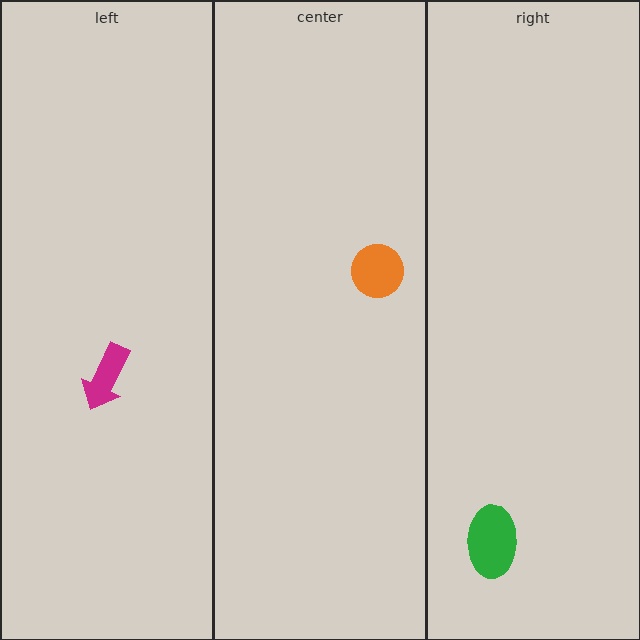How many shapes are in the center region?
1.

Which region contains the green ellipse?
The right region.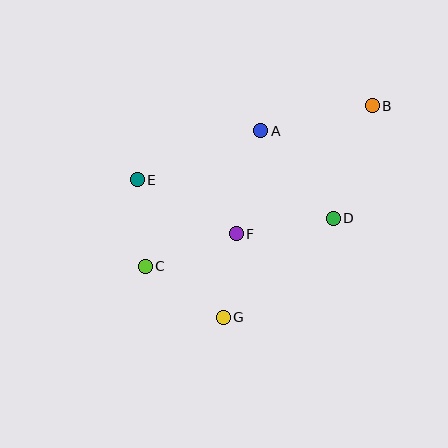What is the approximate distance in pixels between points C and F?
The distance between C and F is approximately 96 pixels.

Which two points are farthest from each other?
Points B and C are farthest from each other.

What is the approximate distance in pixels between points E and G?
The distance between E and G is approximately 162 pixels.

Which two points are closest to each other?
Points F and G are closest to each other.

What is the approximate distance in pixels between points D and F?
The distance between D and F is approximately 98 pixels.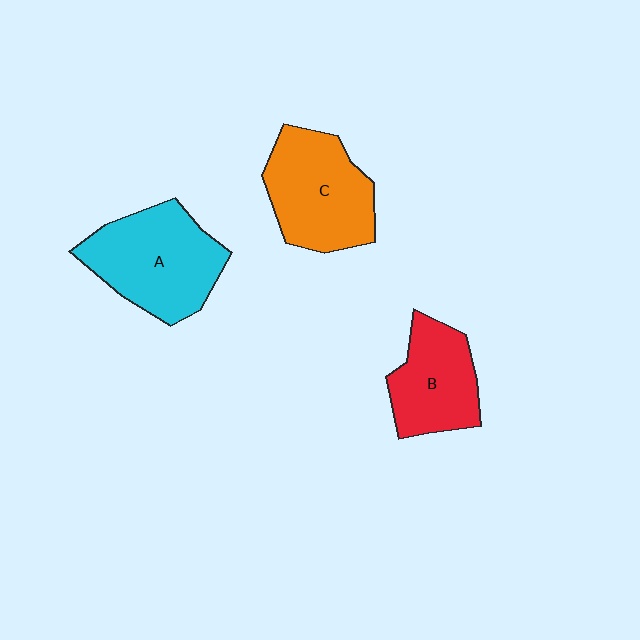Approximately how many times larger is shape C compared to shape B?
Approximately 1.3 times.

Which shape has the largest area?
Shape A (cyan).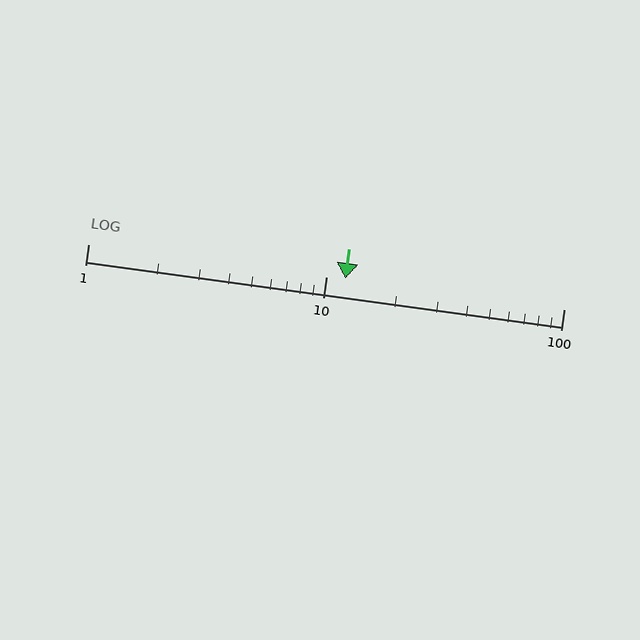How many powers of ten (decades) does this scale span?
The scale spans 2 decades, from 1 to 100.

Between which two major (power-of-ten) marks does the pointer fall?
The pointer is between 10 and 100.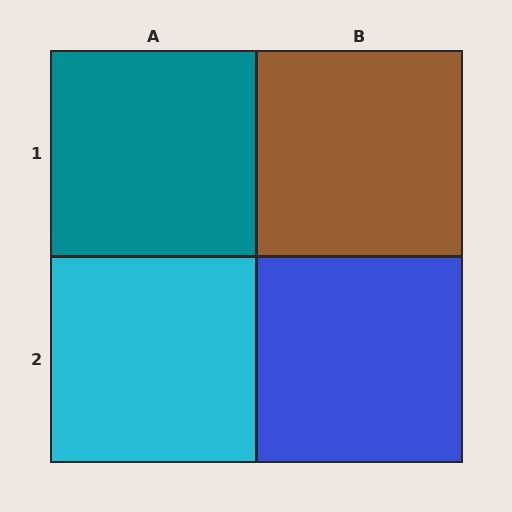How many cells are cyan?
1 cell is cyan.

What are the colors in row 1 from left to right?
Teal, brown.